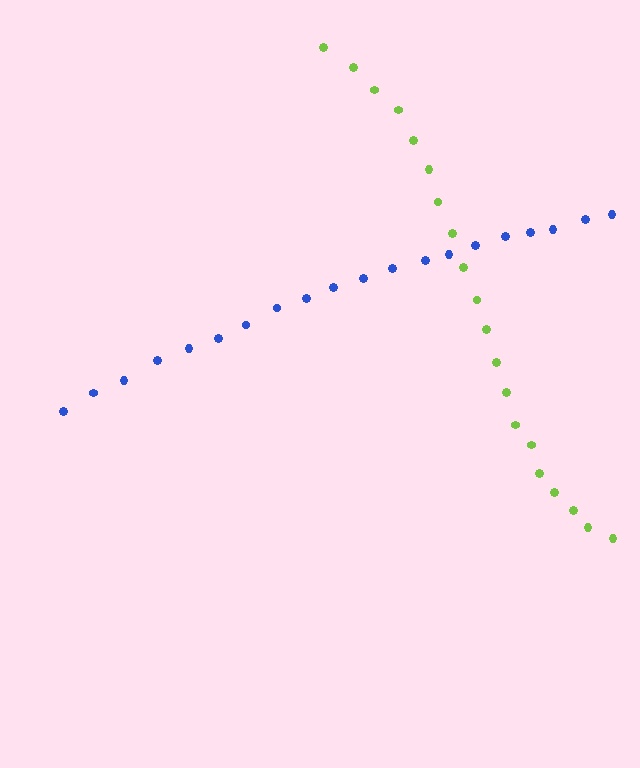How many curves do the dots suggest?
There are 2 distinct paths.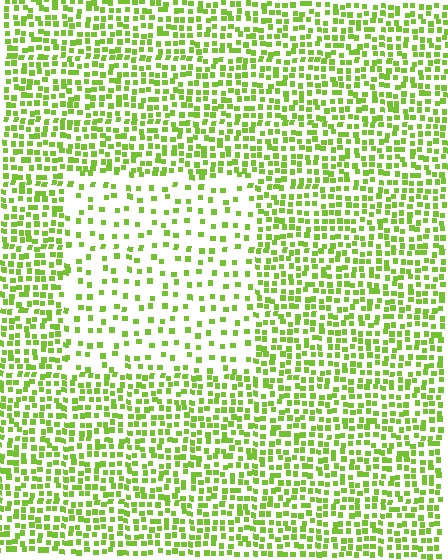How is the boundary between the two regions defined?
The boundary is defined by a change in element density (approximately 2.3x ratio). All elements are the same color, size, and shape.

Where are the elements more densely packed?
The elements are more densely packed outside the rectangle boundary.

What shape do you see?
I see a rectangle.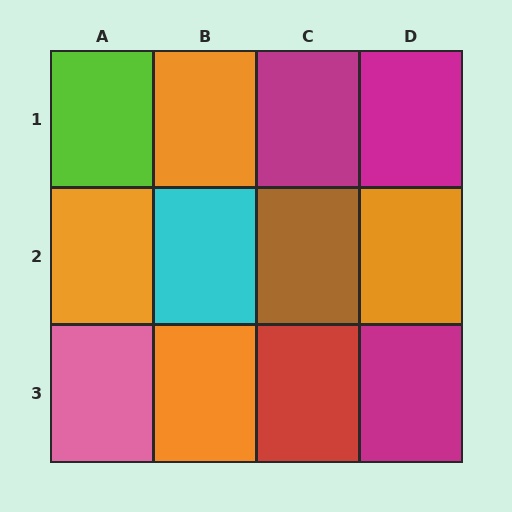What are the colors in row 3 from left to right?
Pink, orange, red, magenta.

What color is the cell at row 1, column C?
Magenta.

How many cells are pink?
1 cell is pink.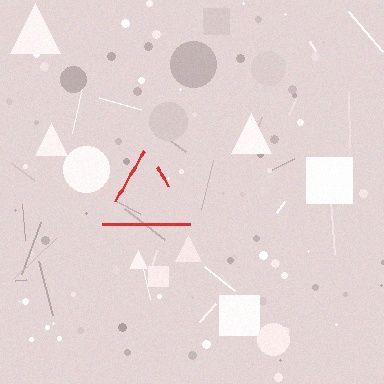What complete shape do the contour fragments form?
The contour fragments form a triangle.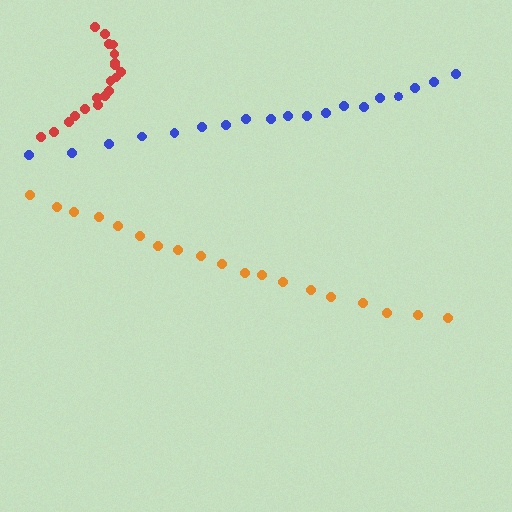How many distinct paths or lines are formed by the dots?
There are 3 distinct paths.